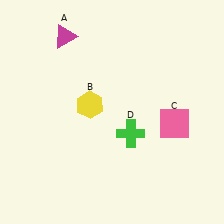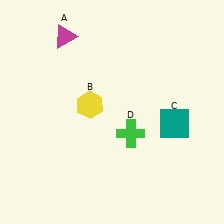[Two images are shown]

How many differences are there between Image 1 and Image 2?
There is 1 difference between the two images.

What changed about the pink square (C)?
In Image 1, C is pink. In Image 2, it changed to teal.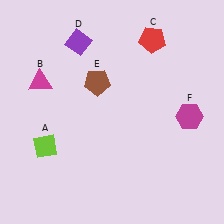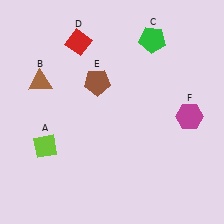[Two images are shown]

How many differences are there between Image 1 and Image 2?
There are 3 differences between the two images.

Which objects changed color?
B changed from magenta to brown. C changed from red to green. D changed from purple to red.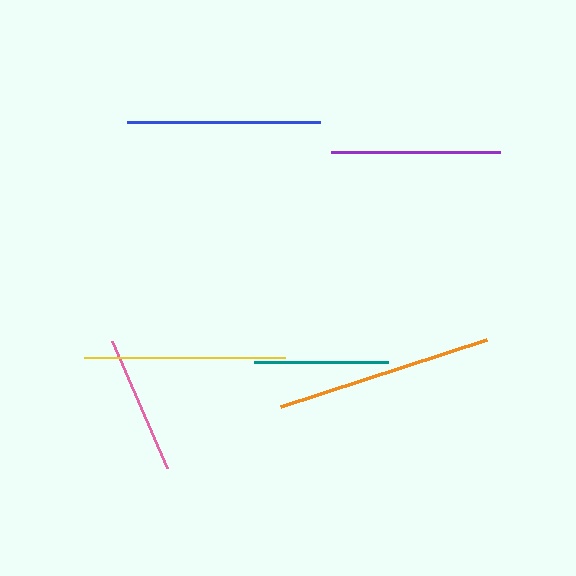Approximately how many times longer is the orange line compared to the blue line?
The orange line is approximately 1.1 times the length of the blue line.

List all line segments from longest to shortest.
From longest to shortest: orange, yellow, blue, purple, pink, teal.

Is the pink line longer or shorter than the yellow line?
The yellow line is longer than the pink line.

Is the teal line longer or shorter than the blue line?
The blue line is longer than the teal line.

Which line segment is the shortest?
The teal line is the shortest at approximately 134 pixels.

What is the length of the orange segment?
The orange segment is approximately 217 pixels long.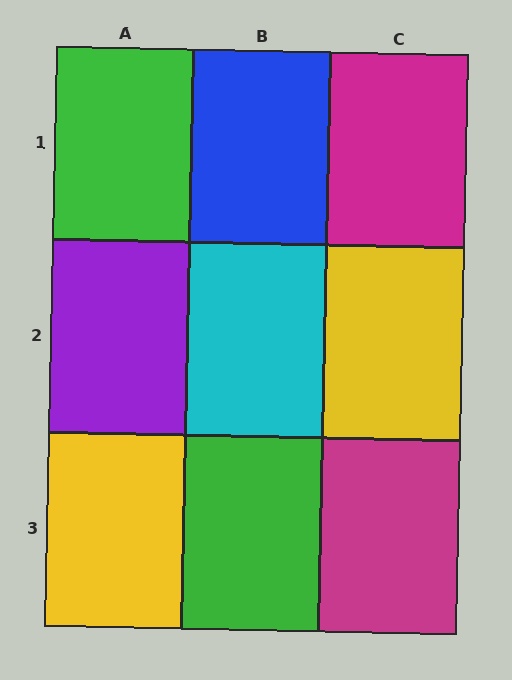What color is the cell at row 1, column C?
Magenta.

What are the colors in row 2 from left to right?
Purple, cyan, yellow.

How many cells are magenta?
2 cells are magenta.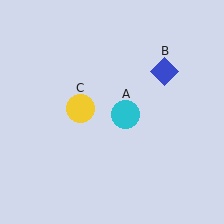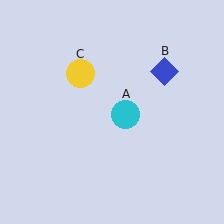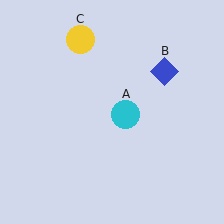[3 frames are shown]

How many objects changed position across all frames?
1 object changed position: yellow circle (object C).